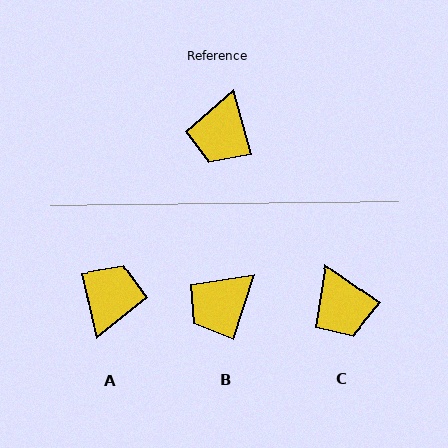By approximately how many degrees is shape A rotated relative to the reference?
Approximately 178 degrees counter-clockwise.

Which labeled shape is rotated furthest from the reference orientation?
A, about 178 degrees away.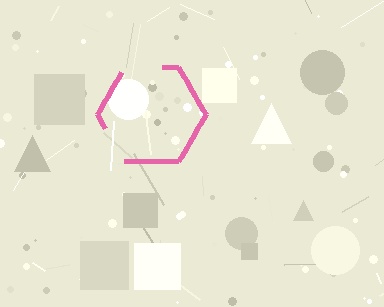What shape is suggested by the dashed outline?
The dashed outline suggests a hexagon.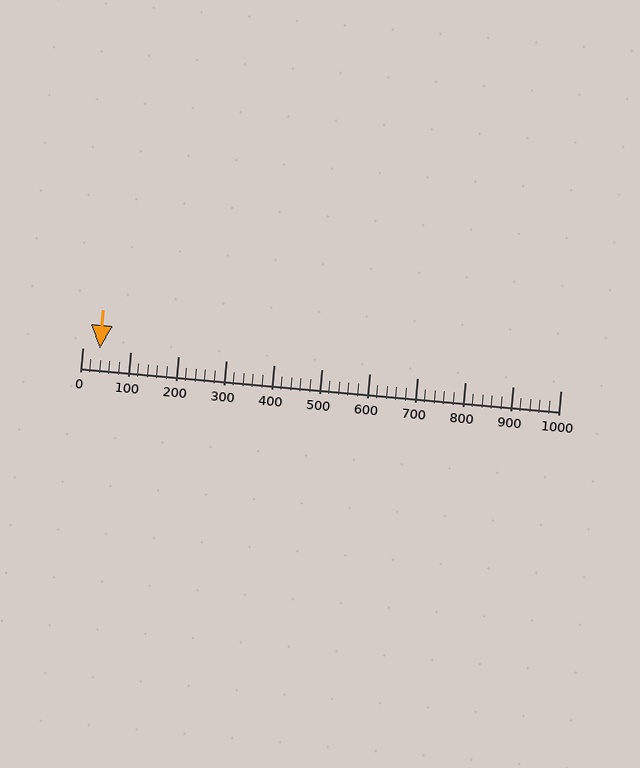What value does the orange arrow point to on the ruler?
The orange arrow points to approximately 36.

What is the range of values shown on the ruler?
The ruler shows values from 0 to 1000.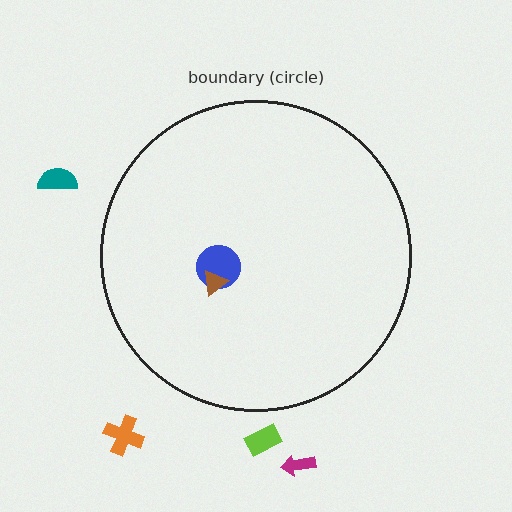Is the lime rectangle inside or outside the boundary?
Outside.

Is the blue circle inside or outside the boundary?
Inside.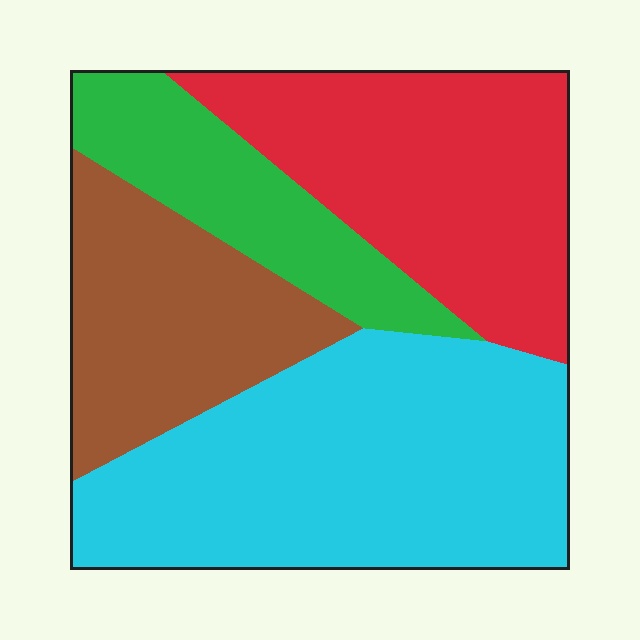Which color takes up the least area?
Green, at roughly 15%.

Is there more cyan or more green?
Cyan.